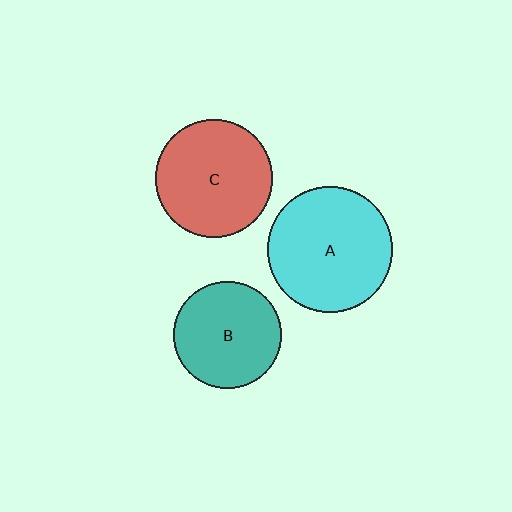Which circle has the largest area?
Circle A (cyan).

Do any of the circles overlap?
No, none of the circles overlap.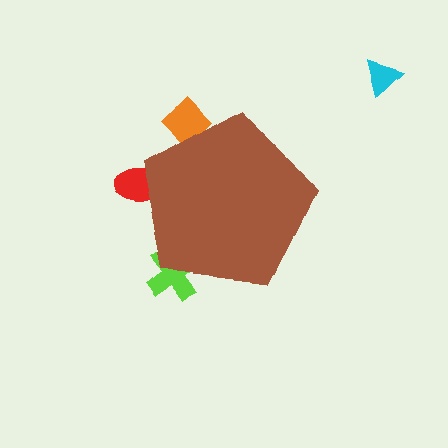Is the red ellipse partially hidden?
Yes, the red ellipse is partially hidden behind the brown pentagon.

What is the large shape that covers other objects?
A brown pentagon.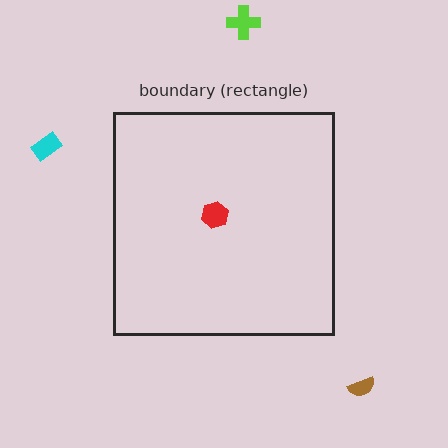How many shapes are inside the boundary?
1 inside, 3 outside.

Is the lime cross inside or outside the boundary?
Outside.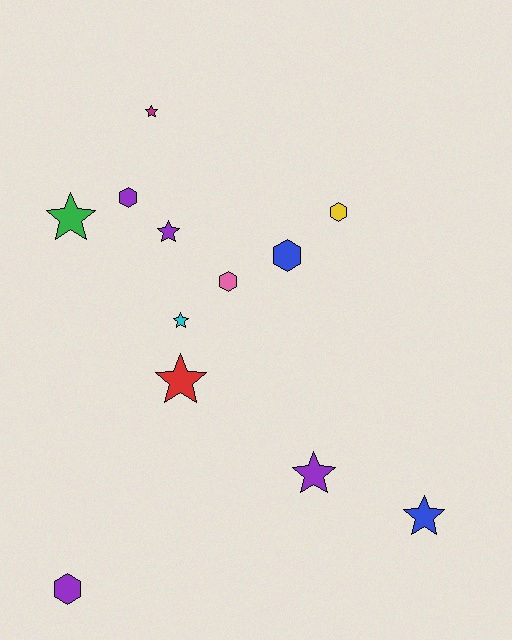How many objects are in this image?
There are 12 objects.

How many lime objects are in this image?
There are no lime objects.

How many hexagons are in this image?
There are 5 hexagons.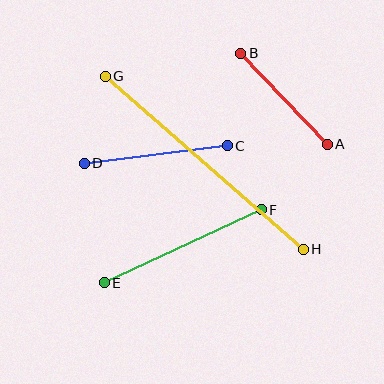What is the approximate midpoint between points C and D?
The midpoint is at approximately (156, 155) pixels.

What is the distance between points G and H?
The distance is approximately 263 pixels.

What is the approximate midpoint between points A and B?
The midpoint is at approximately (284, 99) pixels.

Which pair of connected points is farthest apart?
Points G and H are farthest apart.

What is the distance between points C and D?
The distance is approximately 144 pixels.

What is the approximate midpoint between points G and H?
The midpoint is at approximately (204, 163) pixels.